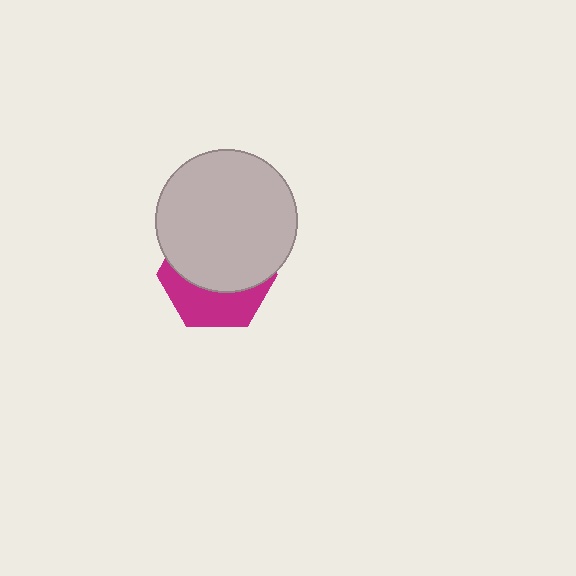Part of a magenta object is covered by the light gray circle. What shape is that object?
It is a hexagon.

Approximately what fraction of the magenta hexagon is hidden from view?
Roughly 61% of the magenta hexagon is hidden behind the light gray circle.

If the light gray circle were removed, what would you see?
You would see the complete magenta hexagon.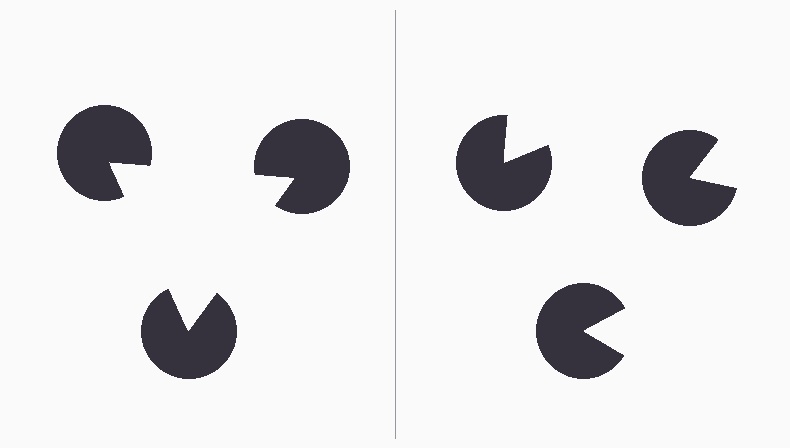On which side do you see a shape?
An illusory triangle appears on the left side. On the right side the wedge cuts are rotated, so no coherent shape forms.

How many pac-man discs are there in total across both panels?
6 — 3 on each side.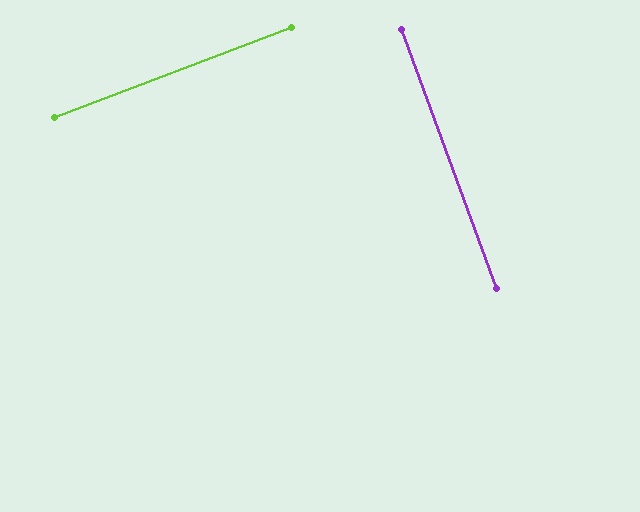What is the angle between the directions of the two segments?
Approximately 89 degrees.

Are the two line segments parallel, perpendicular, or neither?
Perpendicular — they meet at approximately 89°.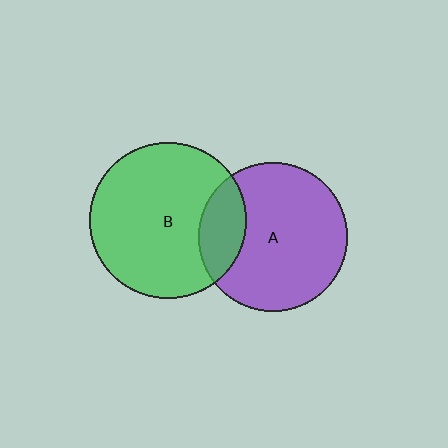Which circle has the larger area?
Circle B (green).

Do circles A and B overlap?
Yes.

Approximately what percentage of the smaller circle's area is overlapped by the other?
Approximately 20%.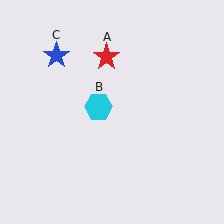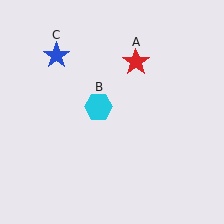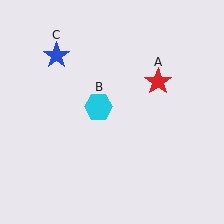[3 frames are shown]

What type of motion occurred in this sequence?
The red star (object A) rotated clockwise around the center of the scene.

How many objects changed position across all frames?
1 object changed position: red star (object A).